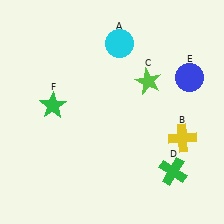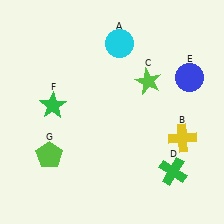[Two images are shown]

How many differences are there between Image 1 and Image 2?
There is 1 difference between the two images.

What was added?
A lime pentagon (G) was added in Image 2.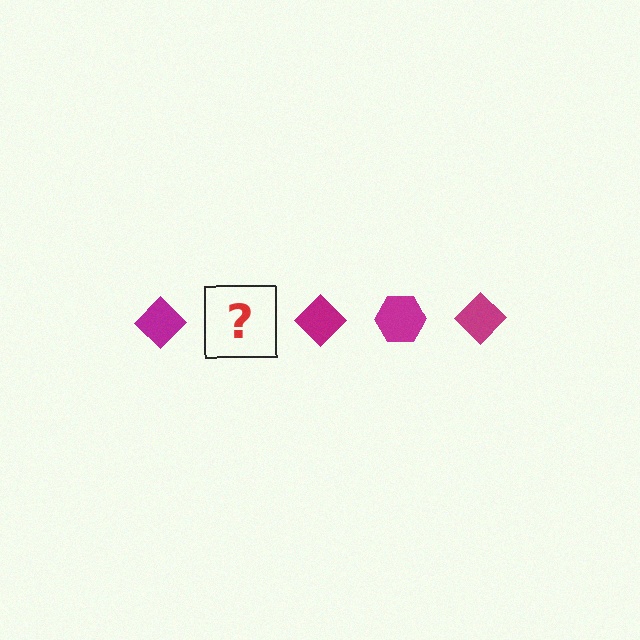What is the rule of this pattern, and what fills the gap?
The rule is that the pattern cycles through diamond, hexagon shapes in magenta. The gap should be filled with a magenta hexagon.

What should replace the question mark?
The question mark should be replaced with a magenta hexagon.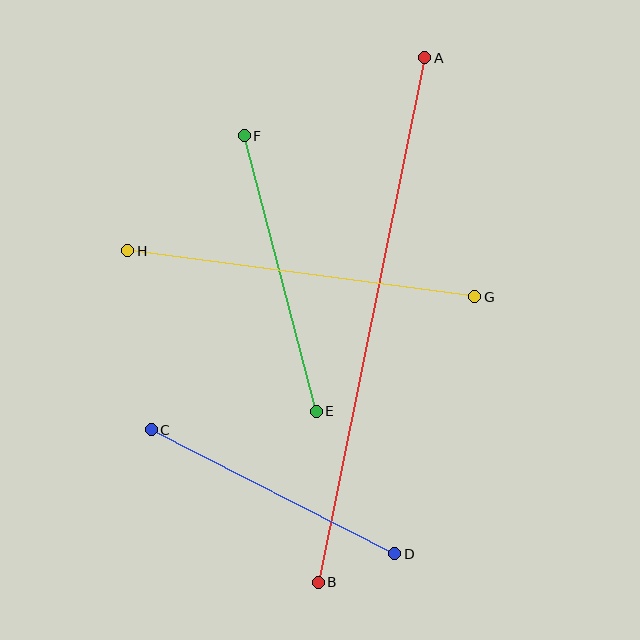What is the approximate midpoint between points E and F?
The midpoint is at approximately (280, 273) pixels.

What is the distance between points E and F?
The distance is approximately 285 pixels.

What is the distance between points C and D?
The distance is approximately 273 pixels.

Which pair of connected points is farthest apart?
Points A and B are farthest apart.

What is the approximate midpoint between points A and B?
The midpoint is at approximately (372, 320) pixels.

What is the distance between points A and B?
The distance is approximately 535 pixels.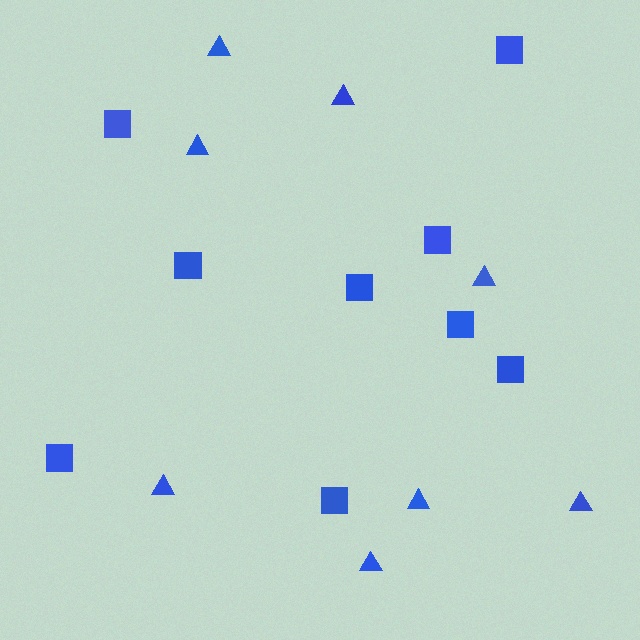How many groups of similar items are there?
There are 2 groups: one group of squares (9) and one group of triangles (8).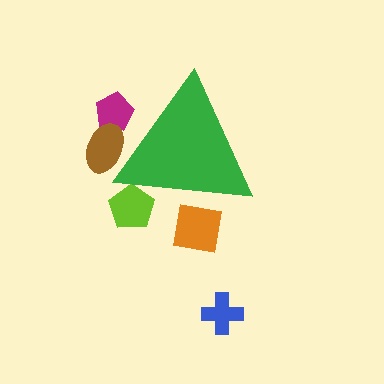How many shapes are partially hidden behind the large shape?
4 shapes are partially hidden.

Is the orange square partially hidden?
Yes, the orange square is partially hidden behind the green triangle.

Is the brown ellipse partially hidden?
Yes, the brown ellipse is partially hidden behind the green triangle.